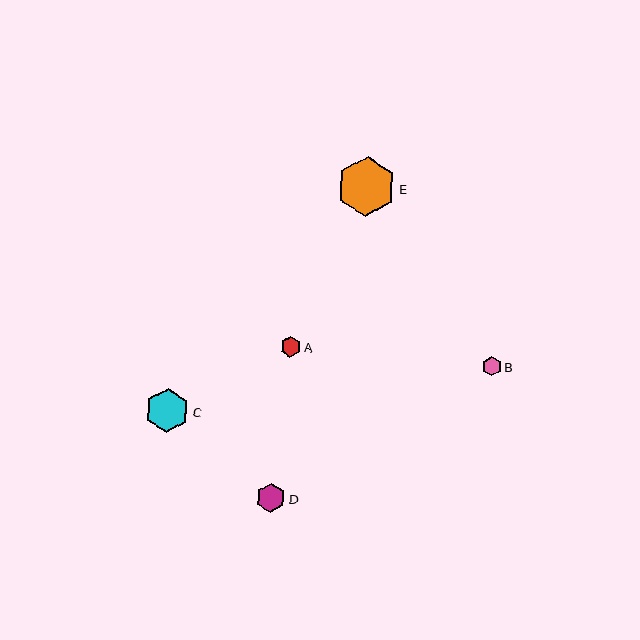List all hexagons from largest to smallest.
From largest to smallest: E, C, D, A, B.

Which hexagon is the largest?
Hexagon E is the largest with a size of approximately 60 pixels.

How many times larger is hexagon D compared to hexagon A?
Hexagon D is approximately 1.4 times the size of hexagon A.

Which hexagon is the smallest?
Hexagon B is the smallest with a size of approximately 20 pixels.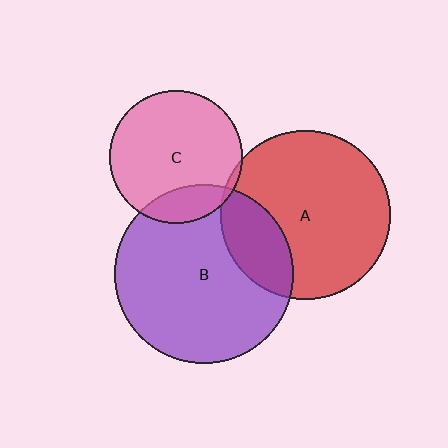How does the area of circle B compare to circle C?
Approximately 1.8 times.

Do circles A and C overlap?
Yes.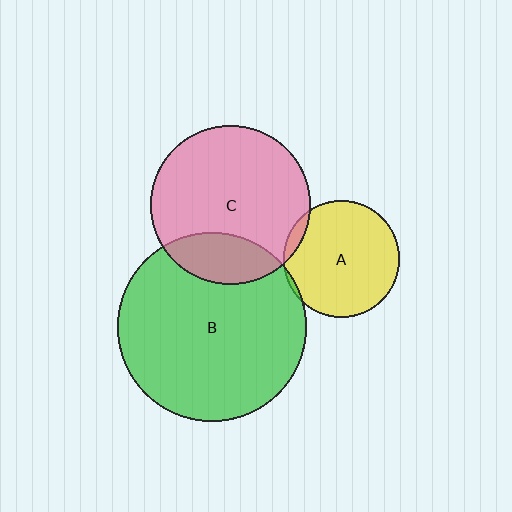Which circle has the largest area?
Circle B (green).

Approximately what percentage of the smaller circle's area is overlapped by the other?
Approximately 5%.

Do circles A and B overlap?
Yes.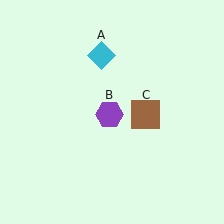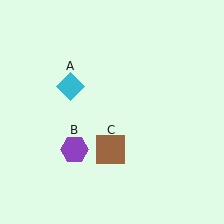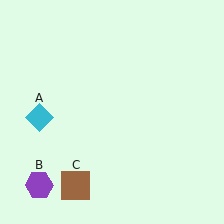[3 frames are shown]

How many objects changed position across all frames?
3 objects changed position: cyan diamond (object A), purple hexagon (object B), brown square (object C).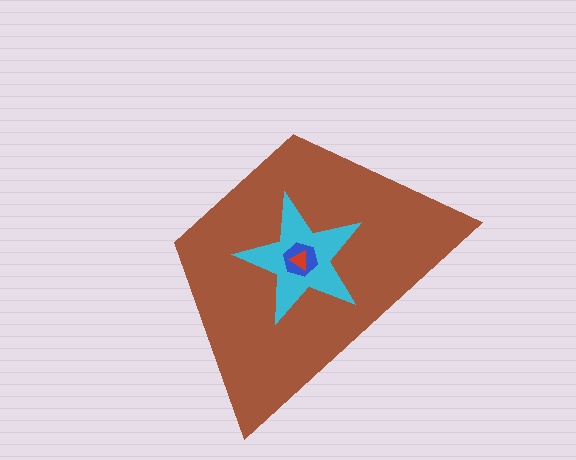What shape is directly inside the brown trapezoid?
The cyan star.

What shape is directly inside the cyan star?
The blue hexagon.